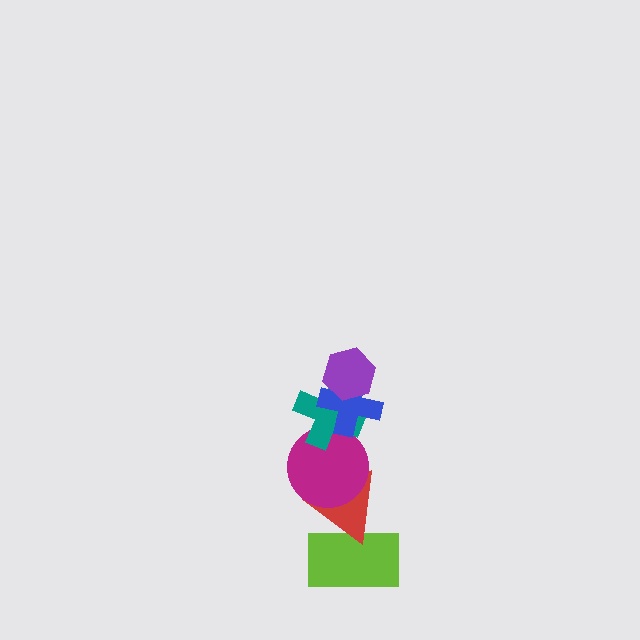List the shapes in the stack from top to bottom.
From top to bottom: the purple hexagon, the blue cross, the teal cross, the magenta circle, the red triangle, the lime rectangle.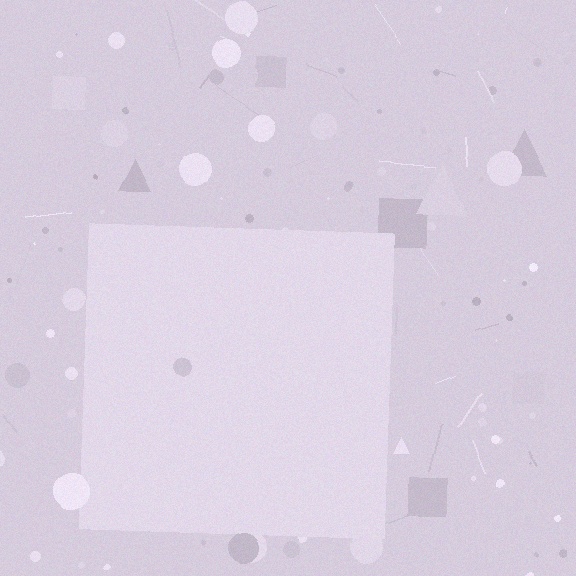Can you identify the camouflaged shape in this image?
The camouflaged shape is a square.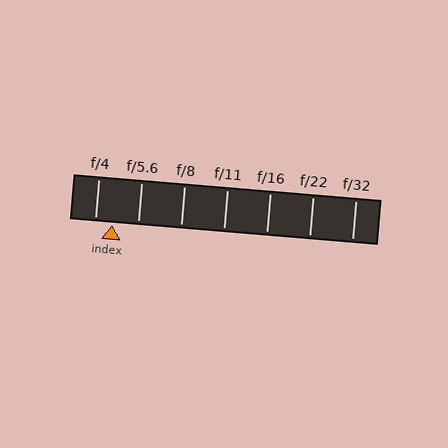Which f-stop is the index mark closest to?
The index mark is closest to f/4.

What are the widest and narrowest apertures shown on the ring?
The widest aperture shown is f/4 and the narrowest is f/32.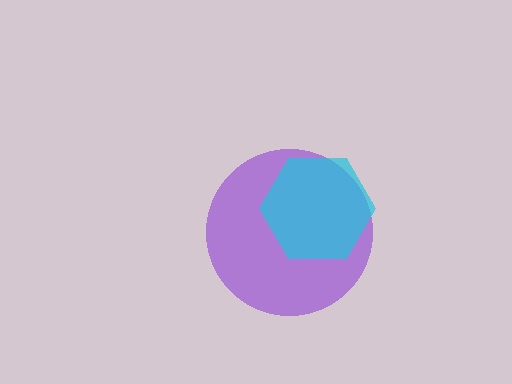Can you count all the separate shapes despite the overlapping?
Yes, there are 2 separate shapes.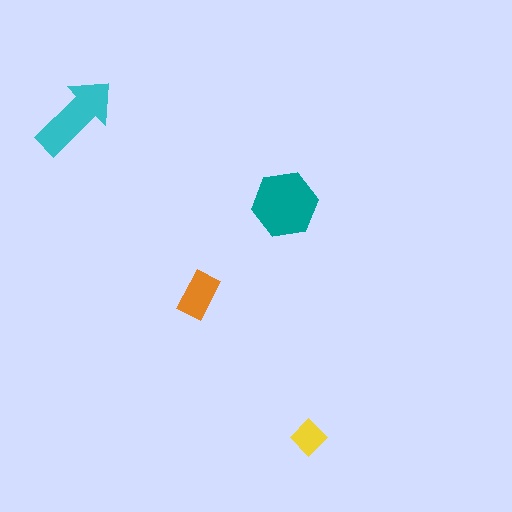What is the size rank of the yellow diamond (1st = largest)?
4th.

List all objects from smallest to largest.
The yellow diamond, the orange rectangle, the cyan arrow, the teal hexagon.